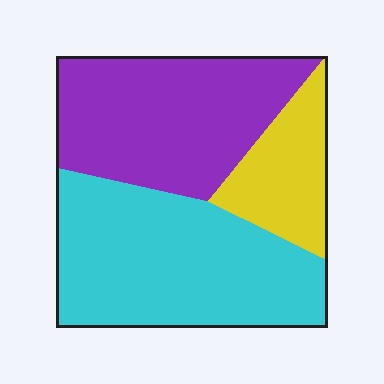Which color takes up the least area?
Yellow, at roughly 15%.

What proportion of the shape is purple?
Purple covers 38% of the shape.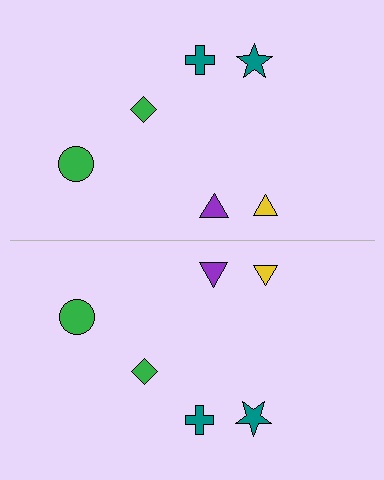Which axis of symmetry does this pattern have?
The pattern has a horizontal axis of symmetry running through the center of the image.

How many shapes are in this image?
There are 12 shapes in this image.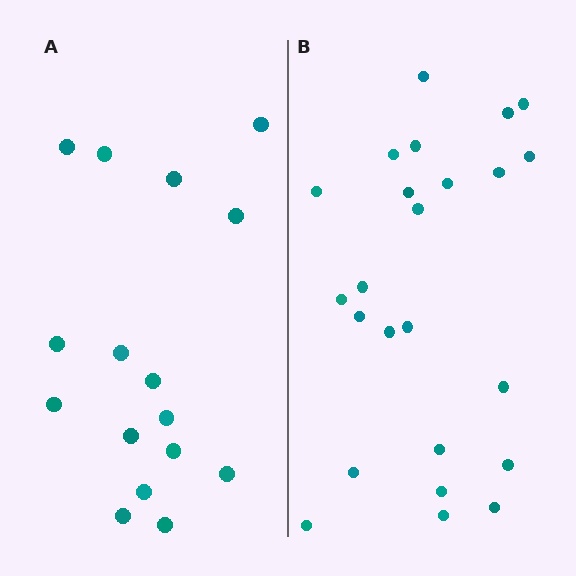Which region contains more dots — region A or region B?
Region B (the right region) has more dots.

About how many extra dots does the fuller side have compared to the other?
Region B has roughly 8 or so more dots than region A.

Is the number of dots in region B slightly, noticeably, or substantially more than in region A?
Region B has substantially more. The ratio is roughly 1.5 to 1.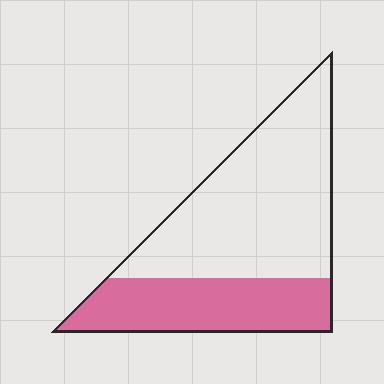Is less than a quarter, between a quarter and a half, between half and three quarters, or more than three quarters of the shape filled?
Between a quarter and a half.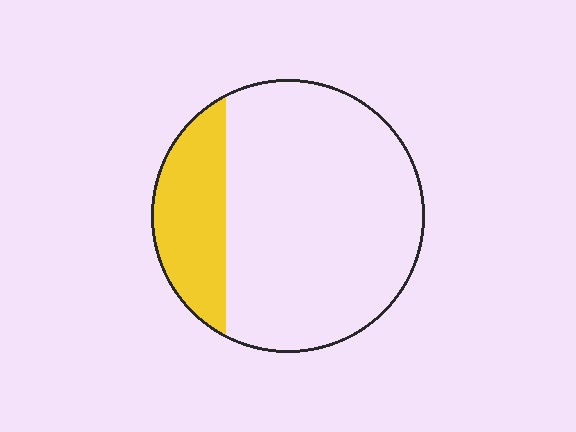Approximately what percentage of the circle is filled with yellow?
Approximately 20%.